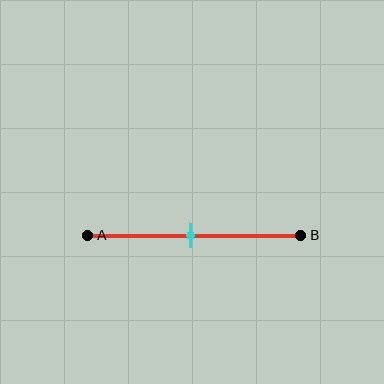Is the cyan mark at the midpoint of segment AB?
Yes, the mark is approximately at the midpoint.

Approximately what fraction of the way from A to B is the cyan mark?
The cyan mark is approximately 50% of the way from A to B.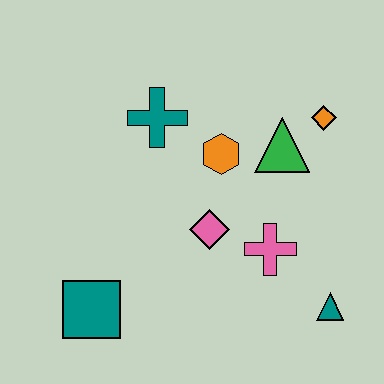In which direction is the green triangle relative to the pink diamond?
The green triangle is above the pink diamond.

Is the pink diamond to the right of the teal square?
Yes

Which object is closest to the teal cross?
The orange hexagon is closest to the teal cross.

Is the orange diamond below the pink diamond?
No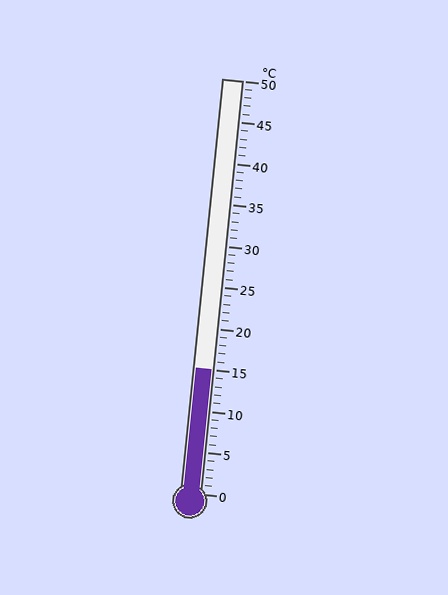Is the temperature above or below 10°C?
The temperature is above 10°C.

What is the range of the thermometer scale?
The thermometer scale ranges from 0°C to 50°C.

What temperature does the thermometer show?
The thermometer shows approximately 15°C.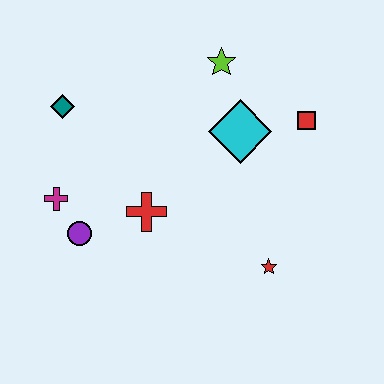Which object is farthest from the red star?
The teal diamond is farthest from the red star.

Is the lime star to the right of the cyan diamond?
No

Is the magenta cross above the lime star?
No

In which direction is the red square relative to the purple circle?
The red square is to the right of the purple circle.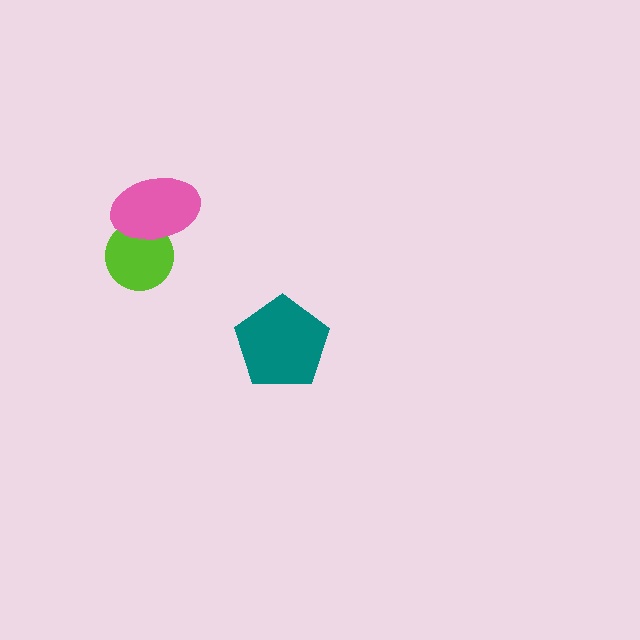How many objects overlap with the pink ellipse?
1 object overlaps with the pink ellipse.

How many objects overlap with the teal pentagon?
0 objects overlap with the teal pentagon.